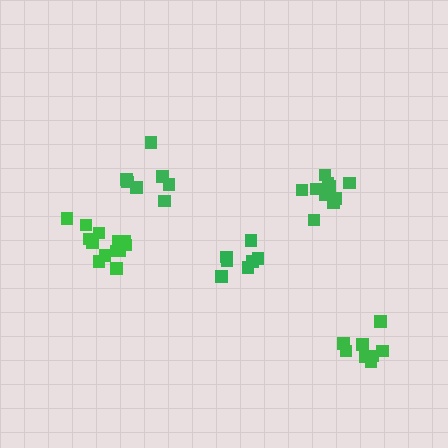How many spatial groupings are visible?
There are 5 spatial groupings.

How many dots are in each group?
Group 1: 13 dots, Group 2: 7 dots, Group 3: 7 dots, Group 4: 8 dots, Group 5: 10 dots (45 total).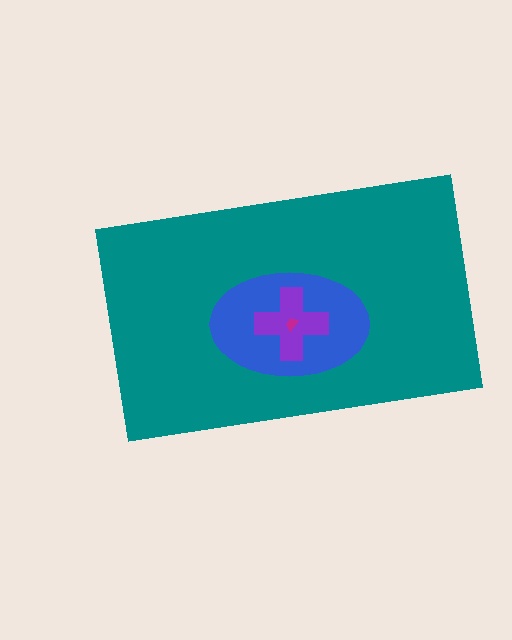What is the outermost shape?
The teal rectangle.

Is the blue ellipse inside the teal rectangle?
Yes.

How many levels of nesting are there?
4.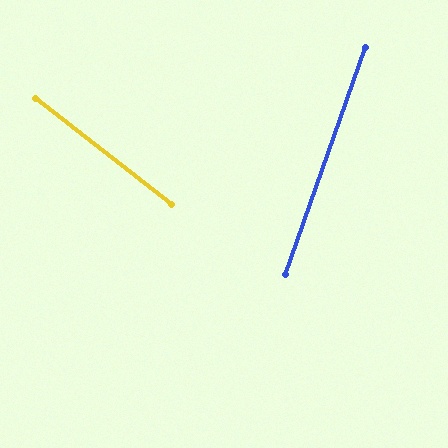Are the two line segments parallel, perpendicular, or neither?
Neither parallel nor perpendicular — they differ by about 72°.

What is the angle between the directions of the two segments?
Approximately 72 degrees.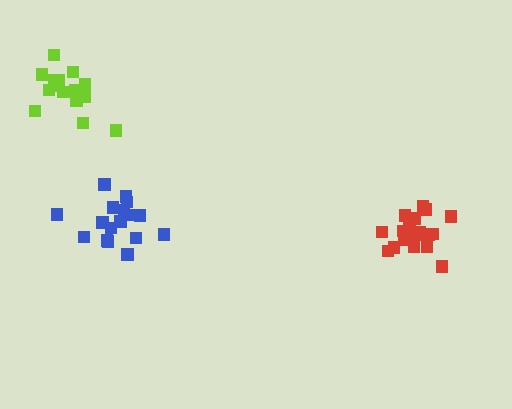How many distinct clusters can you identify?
There are 3 distinct clusters.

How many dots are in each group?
Group 1: 20 dots, Group 2: 18 dots, Group 3: 17 dots (55 total).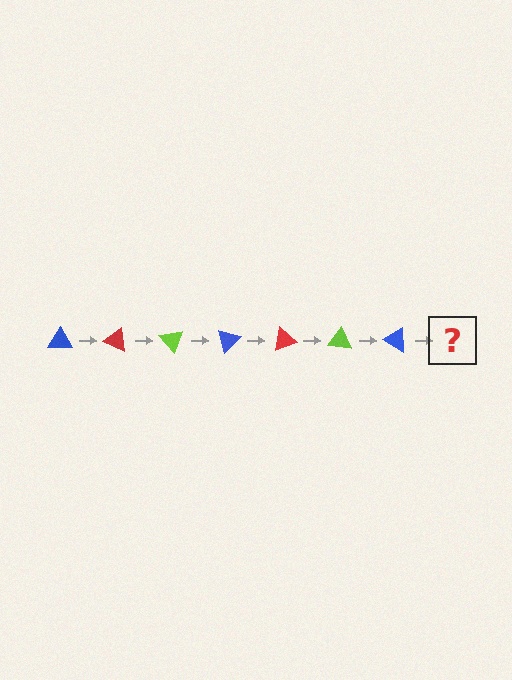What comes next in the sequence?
The next element should be a red triangle, rotated 175 degrees from the start.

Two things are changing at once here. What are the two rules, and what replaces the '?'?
The two rules are that it rotates 25 degrees each step and the color cycles through blue, red, and lime. The '?' should be a red triangle, rotated 175 degrees from the start.